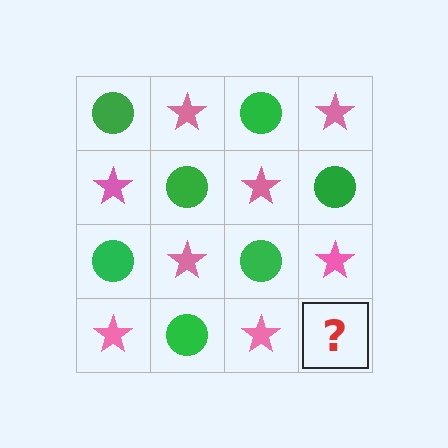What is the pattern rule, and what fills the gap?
The rule is that it alternates green circle and pink star in a checkerboard pattern. The gap should be filled with a green circle.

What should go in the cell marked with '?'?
The missing cell should contain a green circle.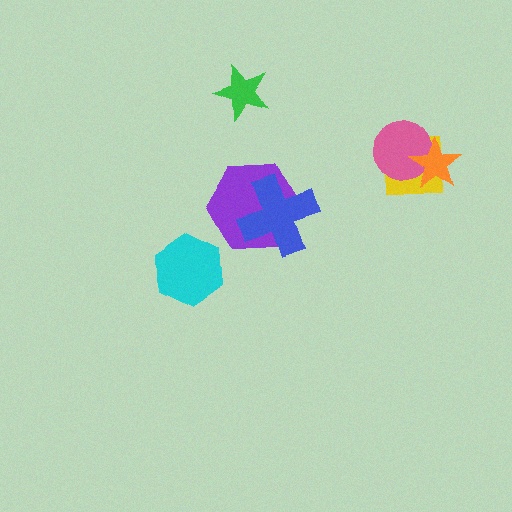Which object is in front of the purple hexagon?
The blue cross is in front of the purple hexagon.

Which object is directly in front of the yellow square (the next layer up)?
The pink circle is directly in front of the yellow square.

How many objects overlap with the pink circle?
2 objects overlap with the pink circle.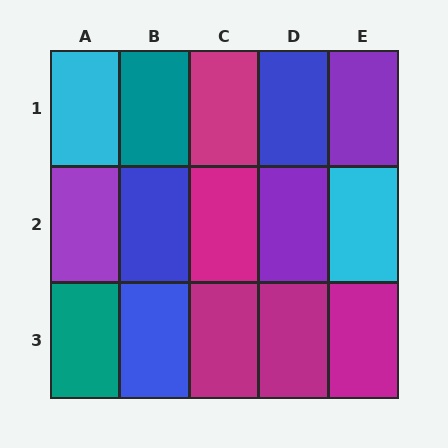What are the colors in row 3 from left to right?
Teal, blue, magenta, magenta, magenta.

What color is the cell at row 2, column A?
Purple.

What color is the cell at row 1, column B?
Teal.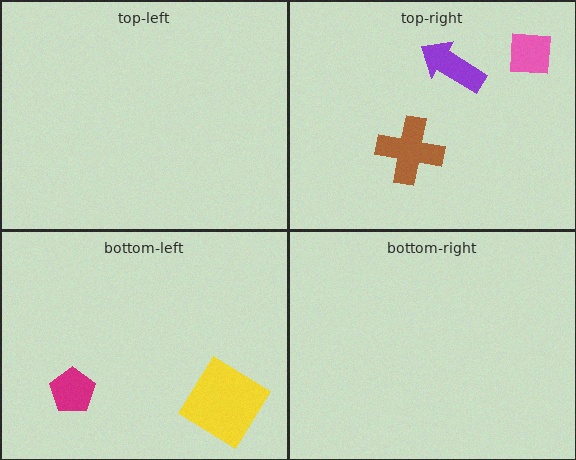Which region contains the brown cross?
The top-right region.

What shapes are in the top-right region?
The purple arrow, the brown cross, the pink square.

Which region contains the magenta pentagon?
The bottom-left region.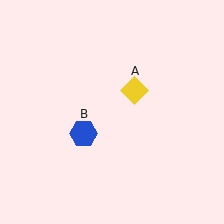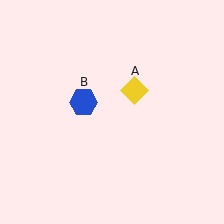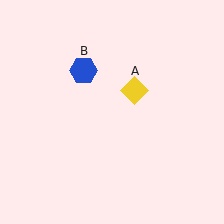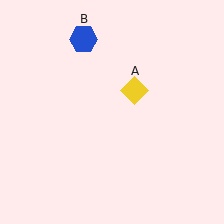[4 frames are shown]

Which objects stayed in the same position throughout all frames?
Yellow diamond (object A) remained stationary.